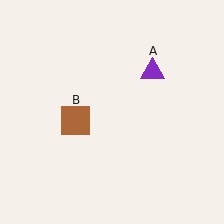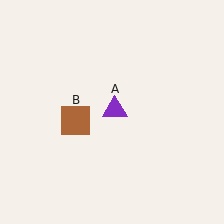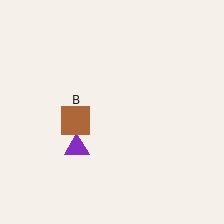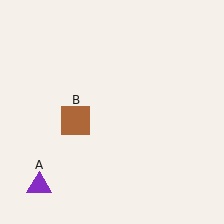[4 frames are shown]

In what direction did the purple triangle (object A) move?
The purple triangle (object A) moved down and to the left.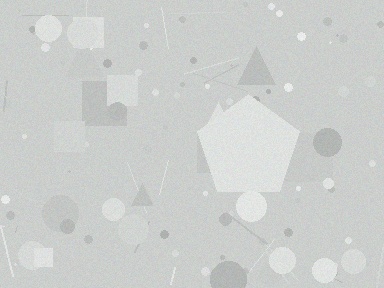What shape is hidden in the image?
A pentagon is hidden in the image.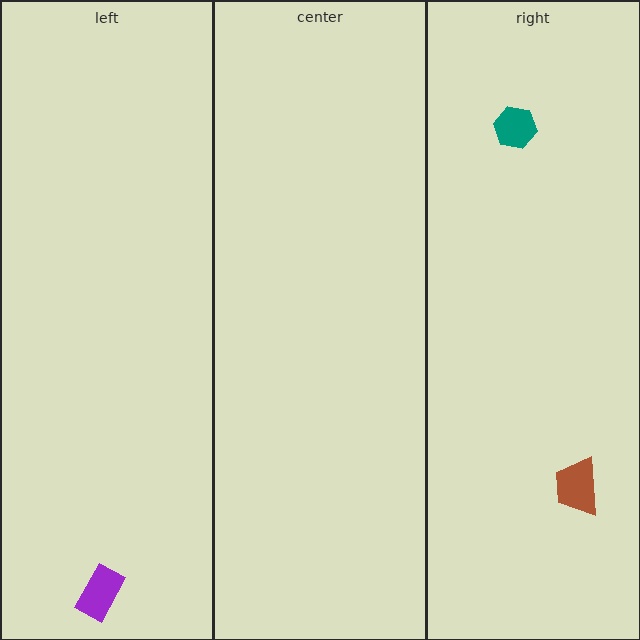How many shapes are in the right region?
2.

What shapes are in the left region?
The purple rectangle.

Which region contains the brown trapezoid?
The right region.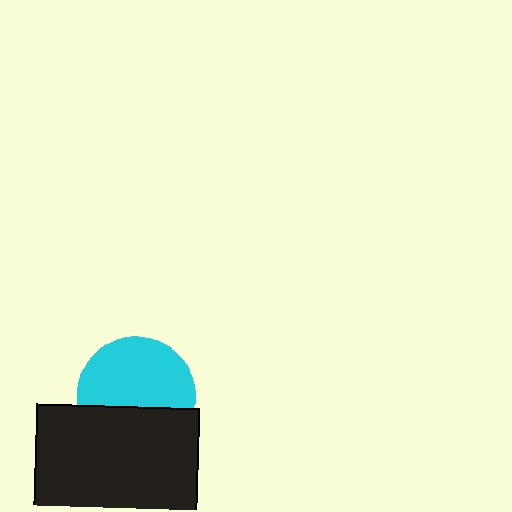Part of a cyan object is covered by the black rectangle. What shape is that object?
It is a circle.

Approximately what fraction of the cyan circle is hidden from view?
Roughly 39% of the cyan circle is hidden behind the black rectangle.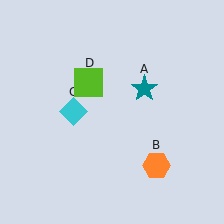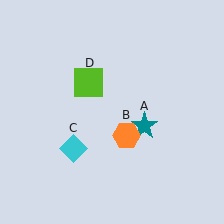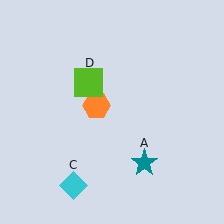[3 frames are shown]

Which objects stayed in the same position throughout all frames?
Lime square (object D) remained stationary.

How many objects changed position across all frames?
3 objects changed position: teal star (object A), orange hexagon (object B), cyan diamond (object C).